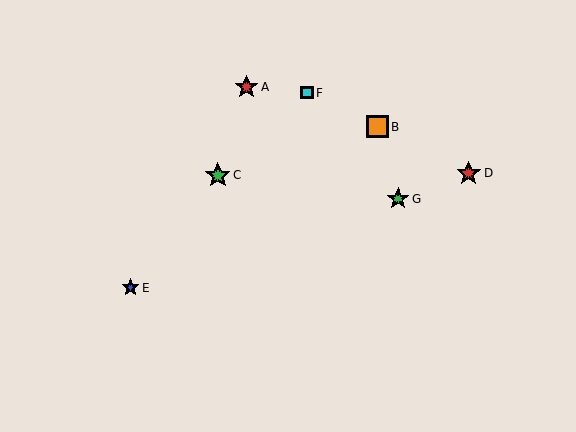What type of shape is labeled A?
Shape A is a red star.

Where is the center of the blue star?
The center of the blue star is at (131, 288).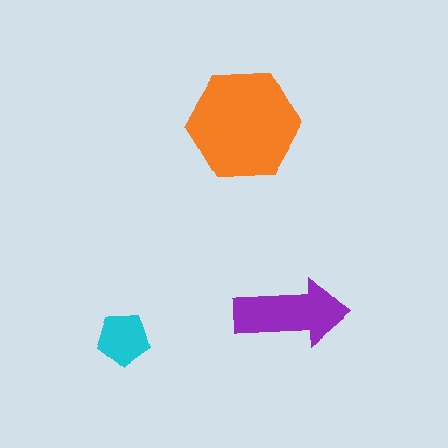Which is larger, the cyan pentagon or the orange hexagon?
The orange hexagon.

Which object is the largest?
The orange hexagon.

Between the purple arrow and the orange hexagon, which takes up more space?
The orange hexagon.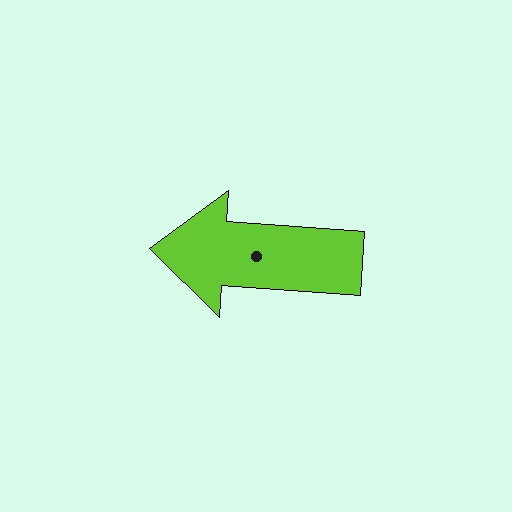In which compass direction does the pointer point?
West.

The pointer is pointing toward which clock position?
Roughly 9 o'clock.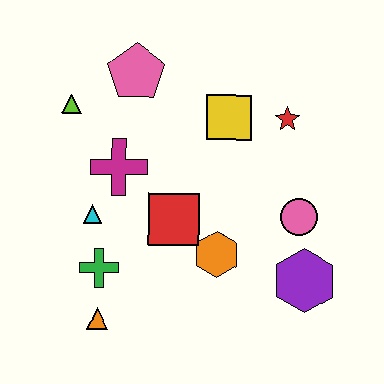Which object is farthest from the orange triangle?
The red star is farthest from the orange triangle.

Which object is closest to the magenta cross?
The cyan triangle is closest to the magenta cross.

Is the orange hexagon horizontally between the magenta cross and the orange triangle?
No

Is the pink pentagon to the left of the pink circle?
Yes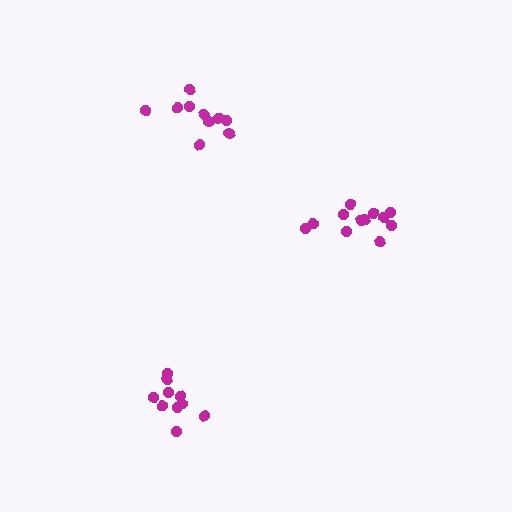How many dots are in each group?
Group 1: 10 dots, Group 2: 12 dots, Group 3: 10 dots (32 total).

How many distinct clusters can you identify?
There are 3 distinct clusters.